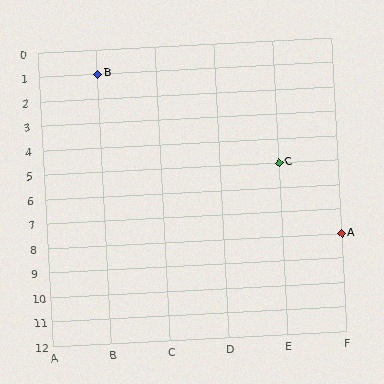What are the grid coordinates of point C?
Point C is at grid coordinates (E, 5).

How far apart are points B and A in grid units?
Points B and A are 4 columns and 7 rows apart (about 8.1 grid units diagonally).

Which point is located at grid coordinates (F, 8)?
Point A is at (F, 8).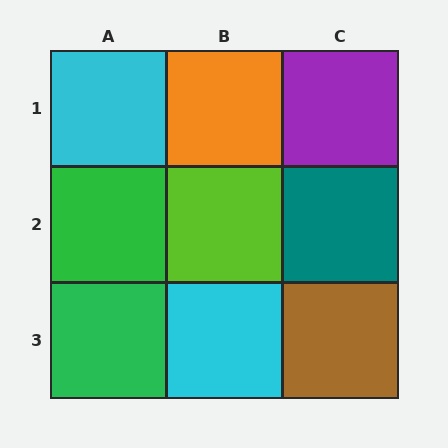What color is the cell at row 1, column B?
Orange.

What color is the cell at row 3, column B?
Cyan.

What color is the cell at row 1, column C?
Purple.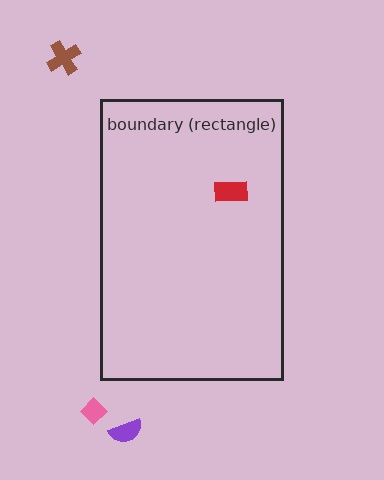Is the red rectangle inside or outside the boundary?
Inside.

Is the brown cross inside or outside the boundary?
Outside.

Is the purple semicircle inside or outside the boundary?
Outside.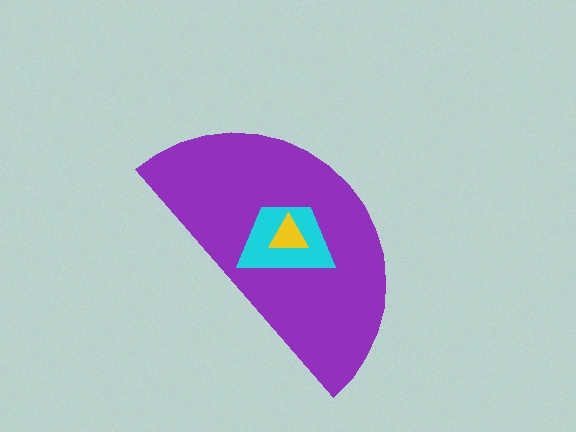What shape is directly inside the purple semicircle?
The cyan trapezoid.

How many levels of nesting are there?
3.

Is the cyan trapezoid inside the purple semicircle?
Yes.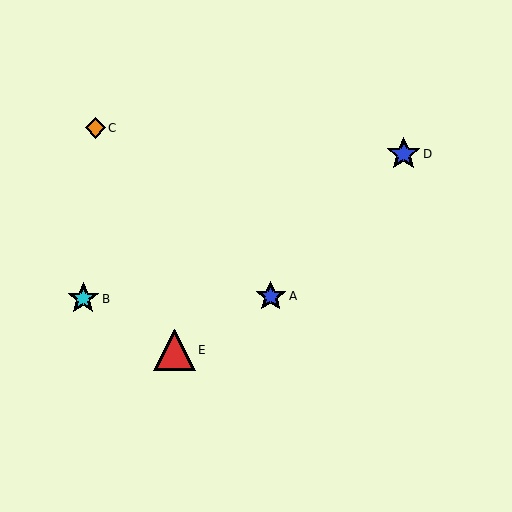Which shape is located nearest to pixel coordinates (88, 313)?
The cyan star (labeled B) at (83, 299) is nearest to that location.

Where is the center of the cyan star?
The center of the cyan star is at (83, 299).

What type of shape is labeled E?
Shape E is a red triangle.